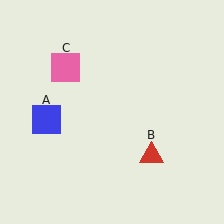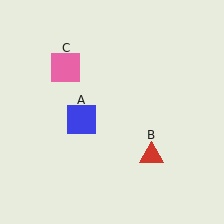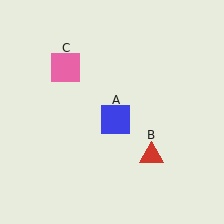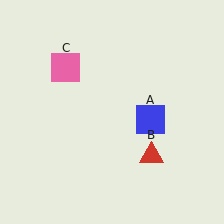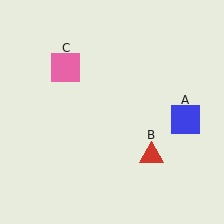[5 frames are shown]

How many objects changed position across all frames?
1 object changed position: blue square (object A).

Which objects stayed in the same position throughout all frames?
Red triangle (object B) and pink square (object C) remained stationary.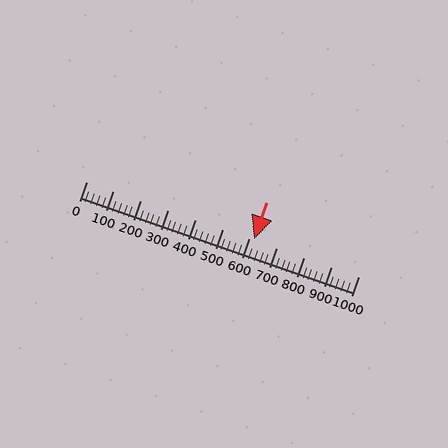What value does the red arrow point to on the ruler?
The red arrow points to approximately 617.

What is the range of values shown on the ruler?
The ruler shows values from 0 to 1000.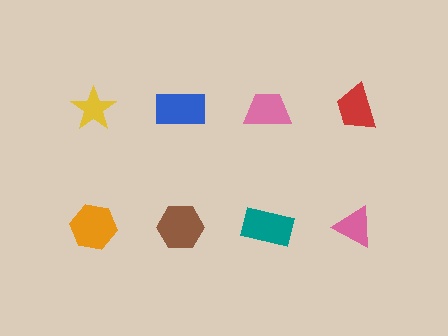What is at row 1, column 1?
A yellow star.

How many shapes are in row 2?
4 shapes.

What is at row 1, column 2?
A blue rectangle.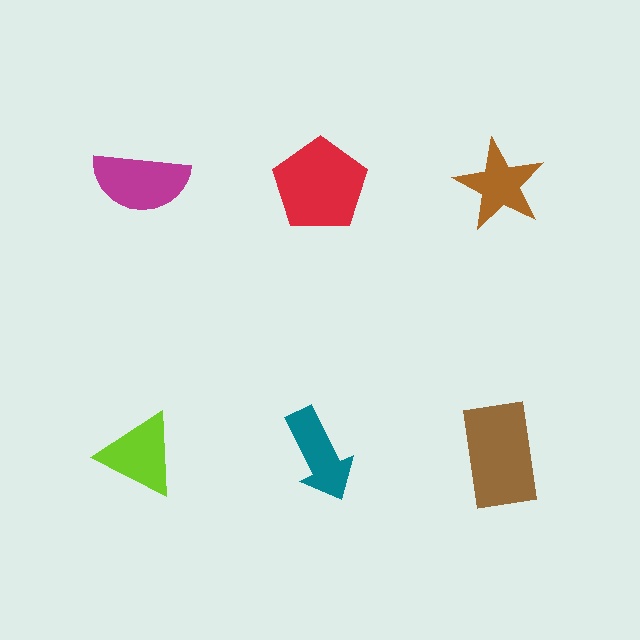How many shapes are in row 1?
3 shapes.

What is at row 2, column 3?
A brown rectangle.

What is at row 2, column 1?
A lime triangle.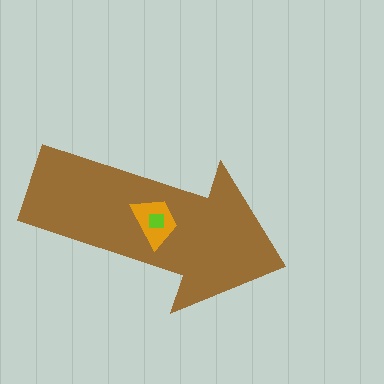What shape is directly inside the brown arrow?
The orange trapezoid.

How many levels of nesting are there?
3.